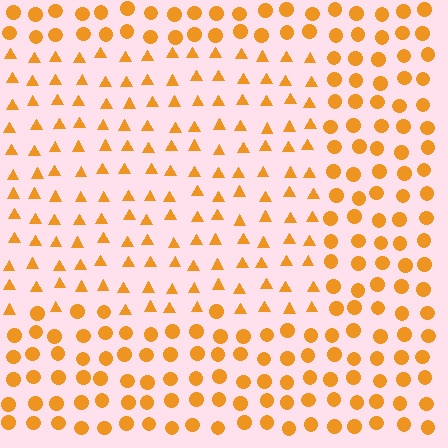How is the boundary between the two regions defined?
The boundary is defined by a change in element shape: triangles inside vs. circles outside. All elements share the same color and spacing.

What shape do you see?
I see a rectangle.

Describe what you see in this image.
The image is filled with small orange elements arranged in a uniform grid. A rectangle-shaped region contains triangles, while the surrounding area contains circles. The boundary is defined purely by the change in element shape.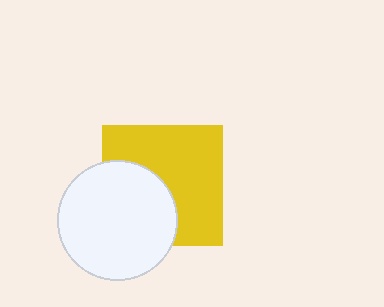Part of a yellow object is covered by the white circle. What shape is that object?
It is a square.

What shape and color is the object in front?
The object in front is a white circle.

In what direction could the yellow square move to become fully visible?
The yellow square could move toward the upper-right. That would shift it out from behind the white circle entirely.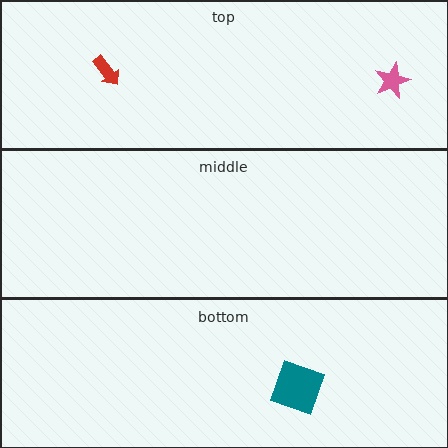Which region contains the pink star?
The top region.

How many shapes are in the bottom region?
1.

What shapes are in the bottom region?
The teal square.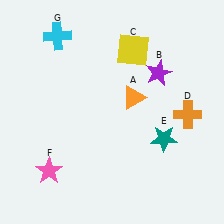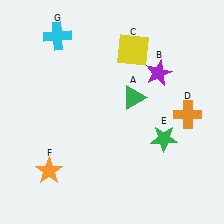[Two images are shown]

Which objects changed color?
A changed from orange to green. E changed from teal to green. F changed from pink to orange.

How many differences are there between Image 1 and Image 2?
There are 3 differences between the two images.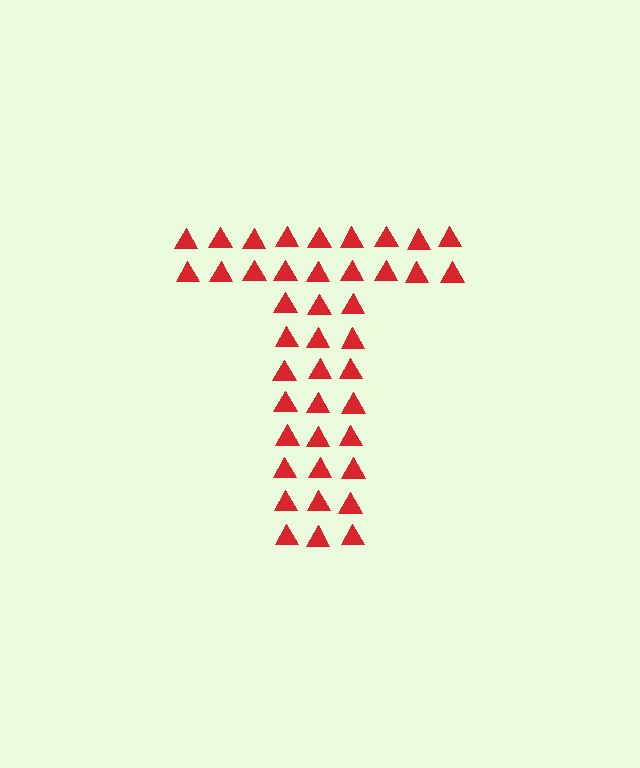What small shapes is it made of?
It is made of small triangles.